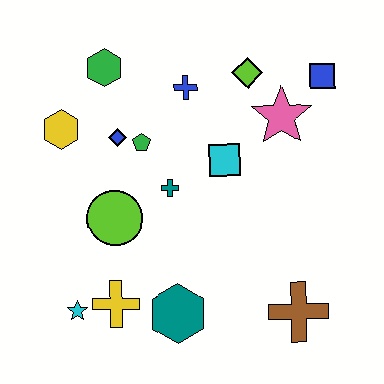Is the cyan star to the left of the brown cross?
Yes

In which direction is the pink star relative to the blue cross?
The pink star is to the right of the blue cross.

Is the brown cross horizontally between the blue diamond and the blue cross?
No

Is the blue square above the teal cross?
Yes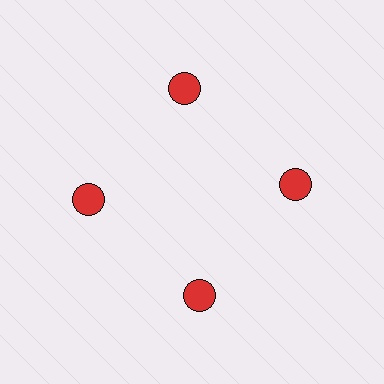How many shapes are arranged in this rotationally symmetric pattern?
There are 4 shapes, arranged in 4 groups of 1.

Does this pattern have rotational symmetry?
Yes, this pattern has 4-fold rotational symmetry. It looks the same after rotating 90 degrees around the center.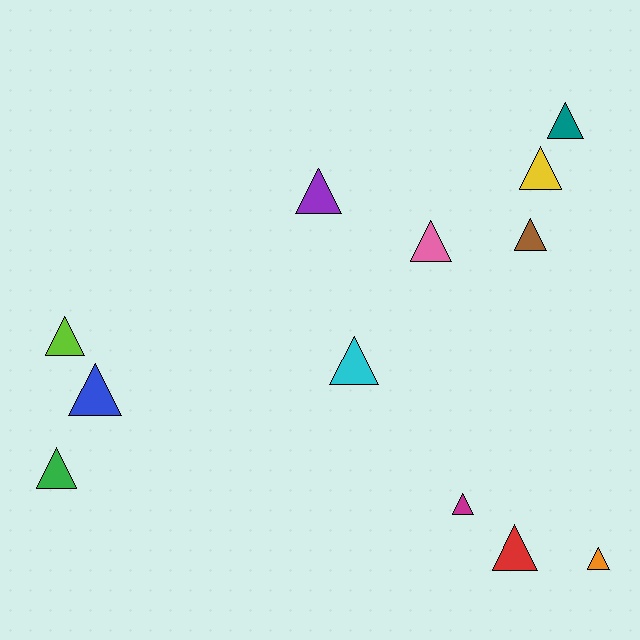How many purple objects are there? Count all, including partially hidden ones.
There is 1 purple object.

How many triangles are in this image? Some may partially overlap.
There are 12 triangles.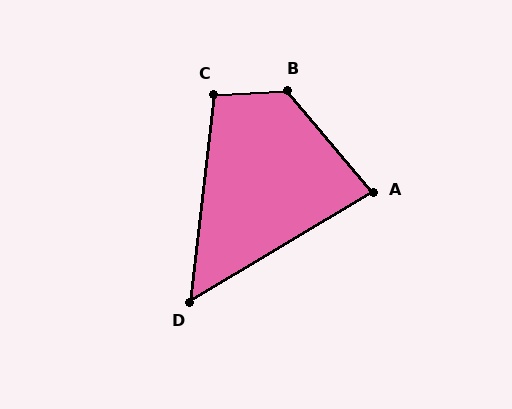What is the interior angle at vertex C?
Approximately 99 degrees (obtuse).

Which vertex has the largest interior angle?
B, at approximately 127 degrees.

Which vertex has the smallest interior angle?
D, at approximately 53 degrees.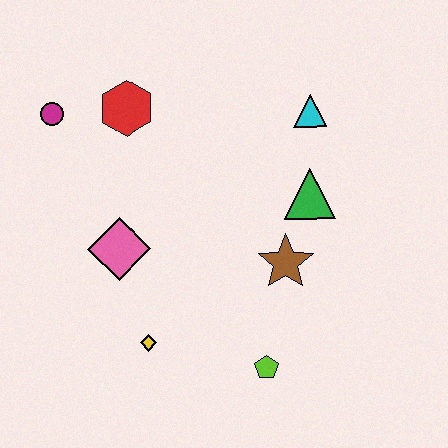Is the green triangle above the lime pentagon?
Yes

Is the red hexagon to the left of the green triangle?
Yes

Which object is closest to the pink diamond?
The yellow diamond is closest to the pink diamond.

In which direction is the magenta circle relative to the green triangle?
The magenta circle is to the left of the green triangle.